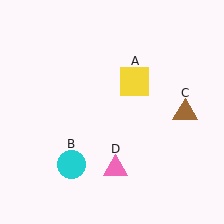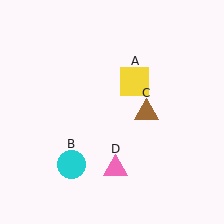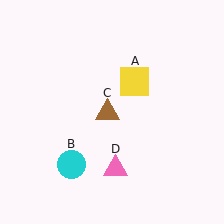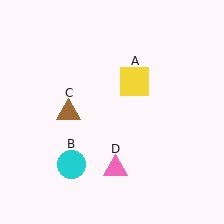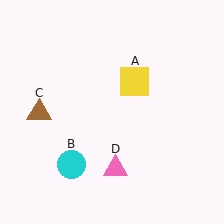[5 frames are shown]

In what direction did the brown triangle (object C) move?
The brown triangle (object C) moved left.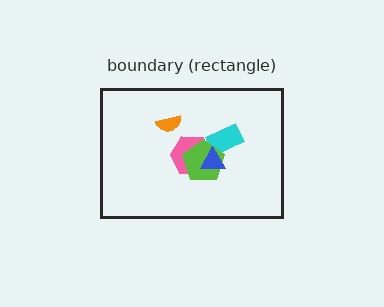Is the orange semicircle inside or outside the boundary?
Inside.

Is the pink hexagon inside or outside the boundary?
Inside.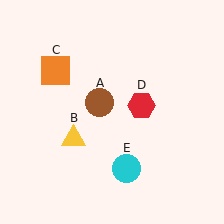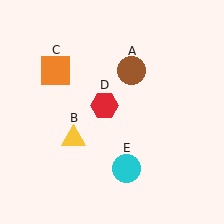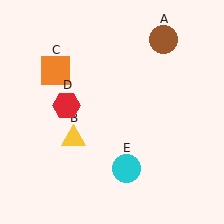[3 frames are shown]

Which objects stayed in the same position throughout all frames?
Yellow triangle (object B) and orange square (object C) and cyan circle (object E) remained stationary.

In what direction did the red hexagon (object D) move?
The red hexagon (object D) moved left.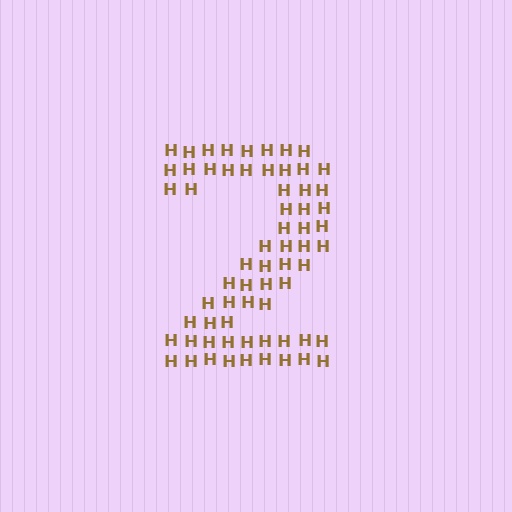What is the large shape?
The large shape is the digit 2.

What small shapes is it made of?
It is made of small letter H's.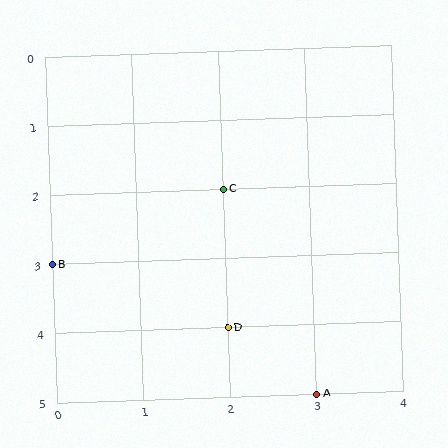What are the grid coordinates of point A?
Point A is at grid coordinates (3, 5).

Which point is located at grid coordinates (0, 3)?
Point B is at (0, 3).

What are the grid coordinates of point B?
Point B is at grid coordinates (0, 3).